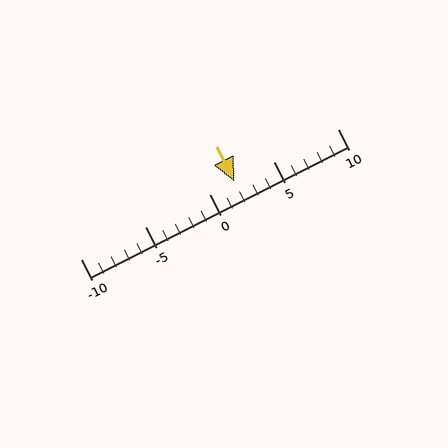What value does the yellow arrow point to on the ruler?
The yellow arrow points to approximately 2.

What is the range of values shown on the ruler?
The ruler shows values from -10 to 10.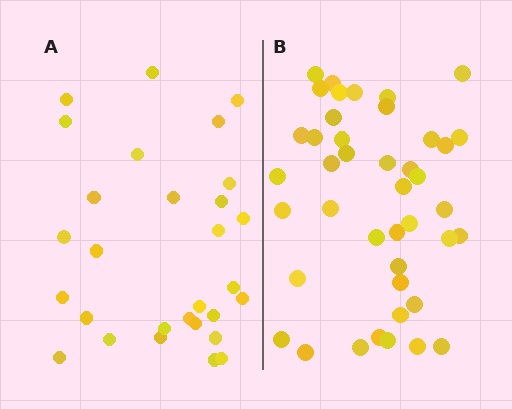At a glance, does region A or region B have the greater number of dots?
Region B (the right region) has more dots.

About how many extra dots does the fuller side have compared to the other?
Region B has approximately 15 more dots than region A.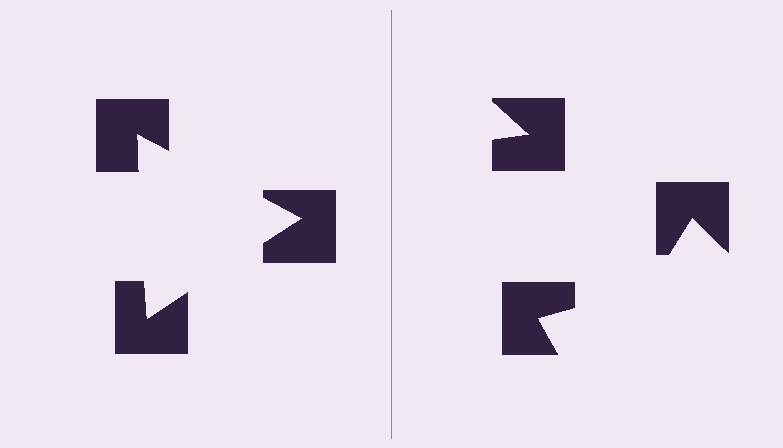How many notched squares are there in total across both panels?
6 — 3 on each side.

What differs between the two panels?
The notched squares are positioned identically on both sides; only the wedge orientations differ. On the left they align to a triangle; on the right they are misaligned.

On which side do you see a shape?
An illusory triangle appears on the left side. On the right side the wedge cuts are rotated, so no coherent shape forms.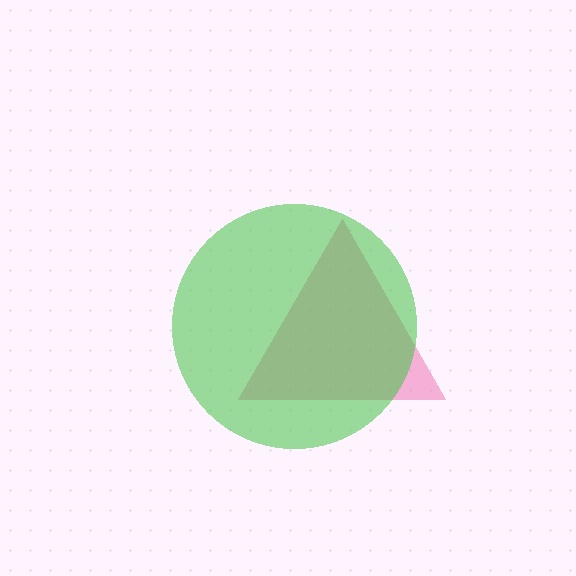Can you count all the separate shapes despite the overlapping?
Yes, there are 2 separate shapes.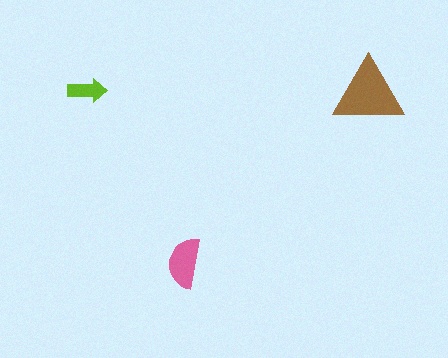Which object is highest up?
The lime arrow is topmost.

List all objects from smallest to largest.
The lime arrow, the pink semicircle, the brown triangle.